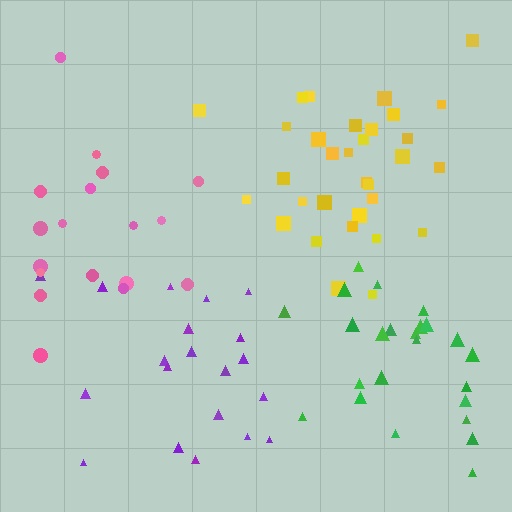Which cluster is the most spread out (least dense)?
Pink.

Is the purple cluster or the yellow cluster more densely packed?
Yellow.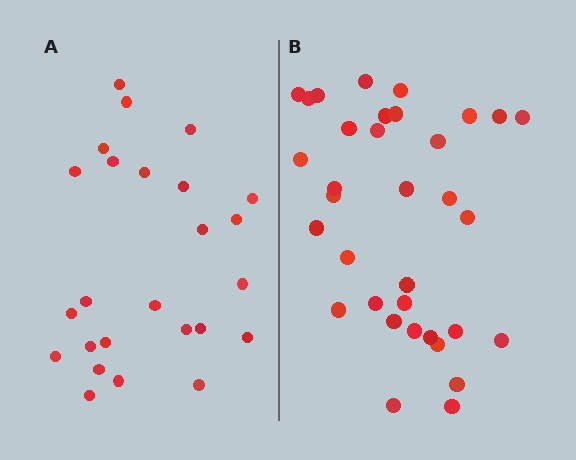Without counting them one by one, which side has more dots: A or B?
Region B (the right region) has more dots.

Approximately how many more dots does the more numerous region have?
Region B has roughly 8 or so more dots than region A.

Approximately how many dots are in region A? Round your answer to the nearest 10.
About 20 dots. (The exact count is 25, which rounds to 20.)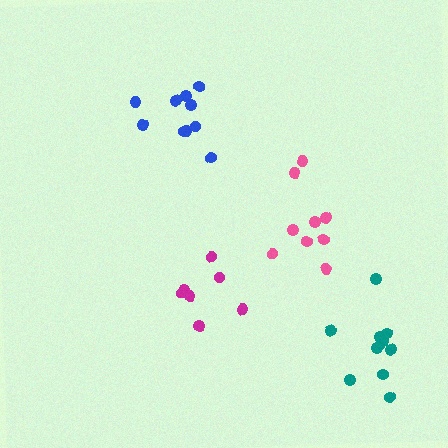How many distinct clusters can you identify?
There are 4 distinct clusters.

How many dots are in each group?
Group 1: 10 dots, Group 2: 7 dots, Group 3: 11 dots, Group 4: 9 dots (37 total).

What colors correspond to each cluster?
The clusters are colored: blue, magenta, teal, pink.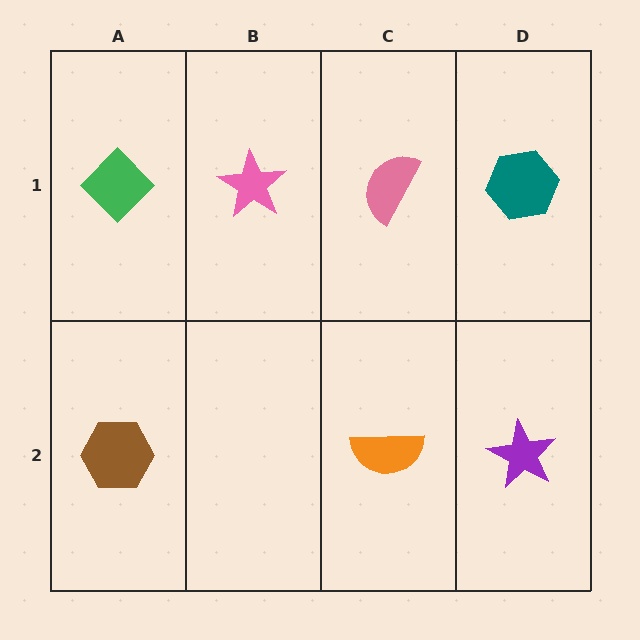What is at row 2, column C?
An orange semicircle.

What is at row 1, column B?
A pink star.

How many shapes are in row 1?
4 shapes.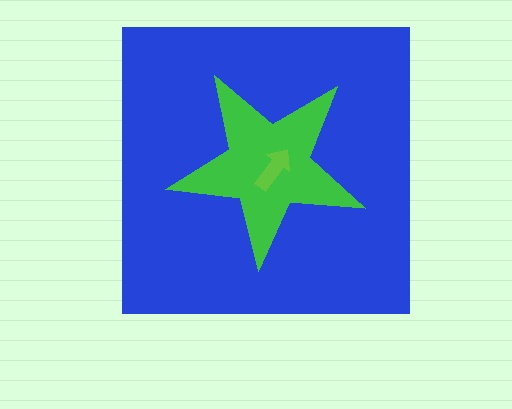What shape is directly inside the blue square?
The green star.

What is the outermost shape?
The blue square.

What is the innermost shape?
The lime arrow.